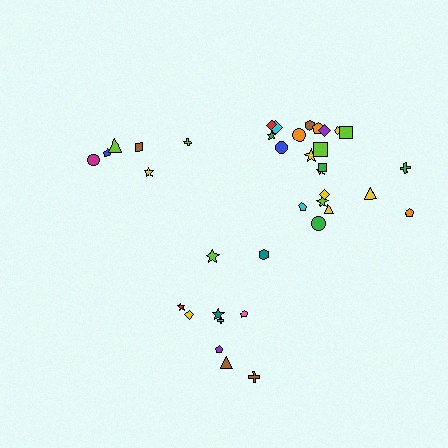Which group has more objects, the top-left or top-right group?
The top-right group.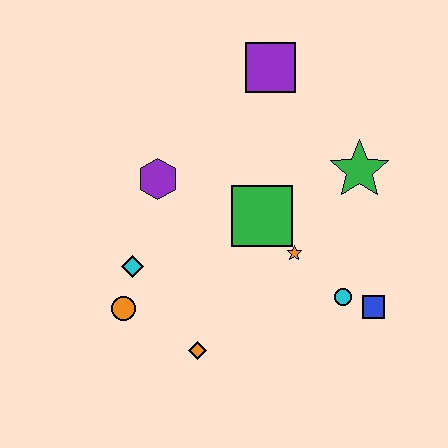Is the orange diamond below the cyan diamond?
Yes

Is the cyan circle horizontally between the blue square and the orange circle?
Yes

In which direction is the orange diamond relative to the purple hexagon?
The orange diamond is below the purple hexagon.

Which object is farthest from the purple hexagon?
The blue square is farthest from the purple hexagon.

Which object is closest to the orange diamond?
The orange circle is closest to the orange diamond.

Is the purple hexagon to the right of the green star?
No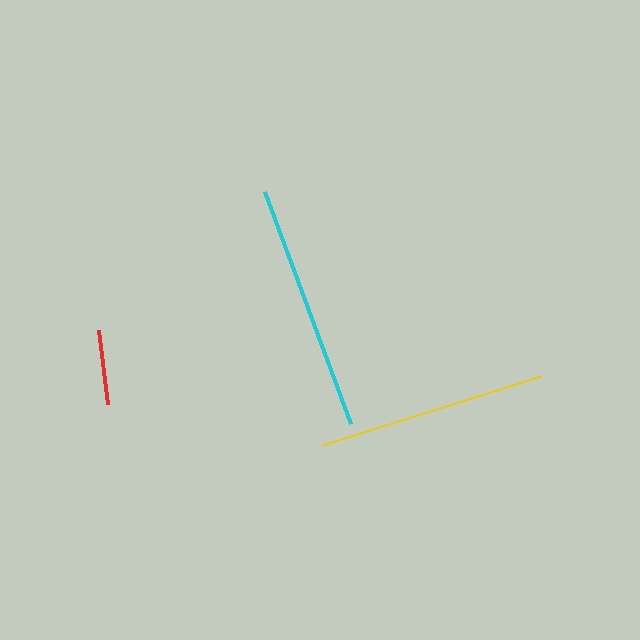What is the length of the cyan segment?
The cyan segment is approximately 248 pixels long.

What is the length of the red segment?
The red segment is approximately 74 pixels long.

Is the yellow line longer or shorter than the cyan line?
The cyan line is longer than the yellow line.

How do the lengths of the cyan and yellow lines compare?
The cyan and yellow lines are approximately the same length.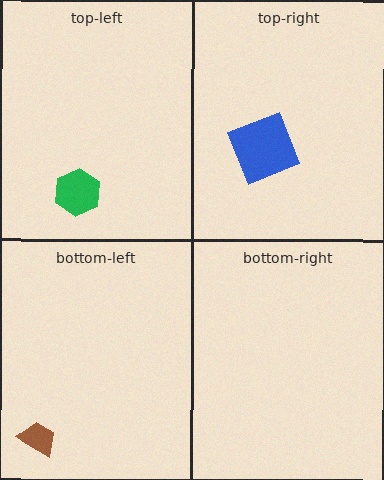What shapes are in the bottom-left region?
The brown trapezoid.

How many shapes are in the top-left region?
1.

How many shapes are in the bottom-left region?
1.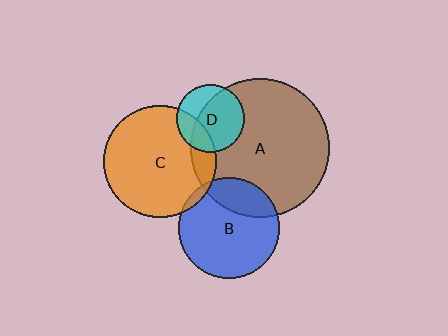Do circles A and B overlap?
Yes.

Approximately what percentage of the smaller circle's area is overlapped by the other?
Approximately 25%.